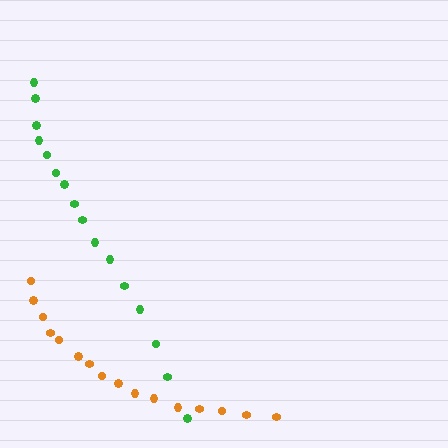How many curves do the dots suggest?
There are 2 distinct paths.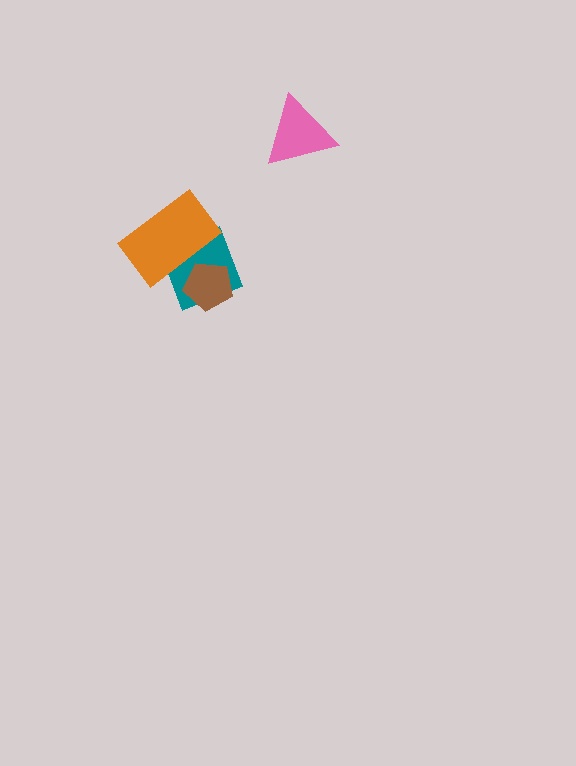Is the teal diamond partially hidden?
Yes, it is partially covered by another shape.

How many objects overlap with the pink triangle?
0 objects overlap with the pink triangle.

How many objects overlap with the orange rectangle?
2 objects overlap with the orange rectangle.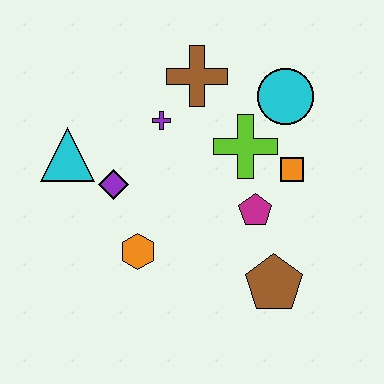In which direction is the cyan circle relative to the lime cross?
The cyan circle is above the lime cross.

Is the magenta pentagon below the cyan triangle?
Yes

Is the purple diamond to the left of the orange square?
Yes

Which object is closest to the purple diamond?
The cyan triangle is closest to the purple diamond.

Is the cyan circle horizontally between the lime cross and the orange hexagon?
No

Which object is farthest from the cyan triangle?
The brown pentagon is farthest from the cyan triangle.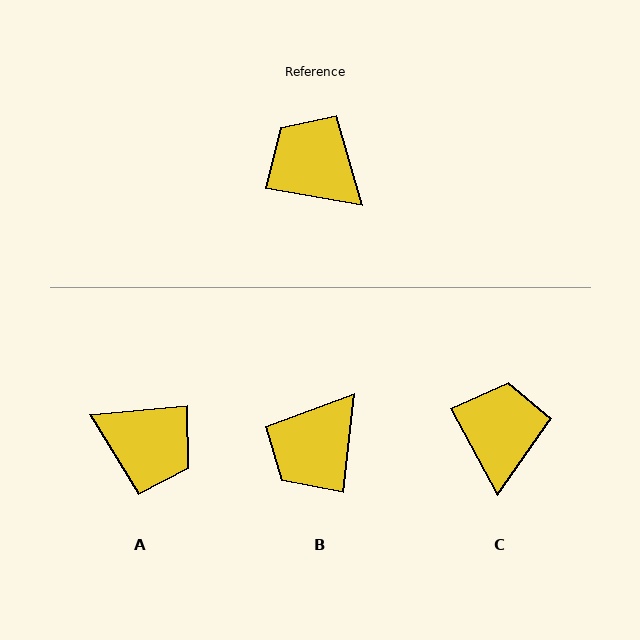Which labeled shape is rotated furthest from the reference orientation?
A, about 165 degrees away.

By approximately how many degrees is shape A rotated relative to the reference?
Approximately 165 degrees clockwise.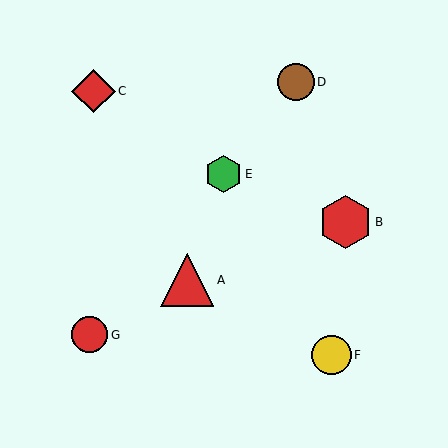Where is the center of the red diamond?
The center of the red diamond is at (94, 91).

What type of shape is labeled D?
Shape D is a brown circle.